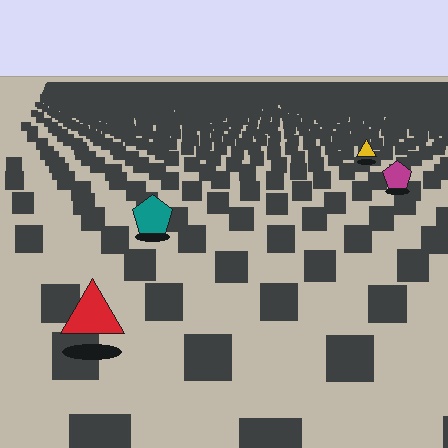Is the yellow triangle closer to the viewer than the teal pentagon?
No. The teal pentagon is closer — you can tell from the texture gradient: the ground texture is coarser near it.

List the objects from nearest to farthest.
From nearest to farthest: the red triangle, the teal pentagon, the magenta pentagon, the yellow triangle.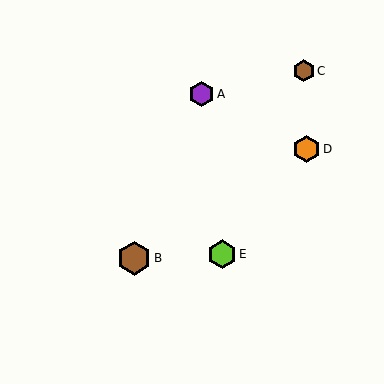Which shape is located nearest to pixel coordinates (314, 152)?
The orange hexagon (labeled D) at (306, 149) is nearest to that location.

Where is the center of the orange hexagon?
The center of the orange hexagon is at (306, 149).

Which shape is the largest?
The brown hexagon (labeled B) is the largest.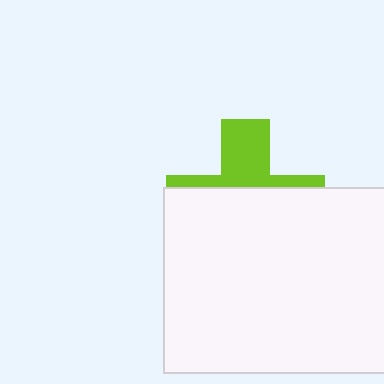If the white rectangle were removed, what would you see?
You would see the complete lime cross.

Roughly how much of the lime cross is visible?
A small part of it is visible (roughly 36%).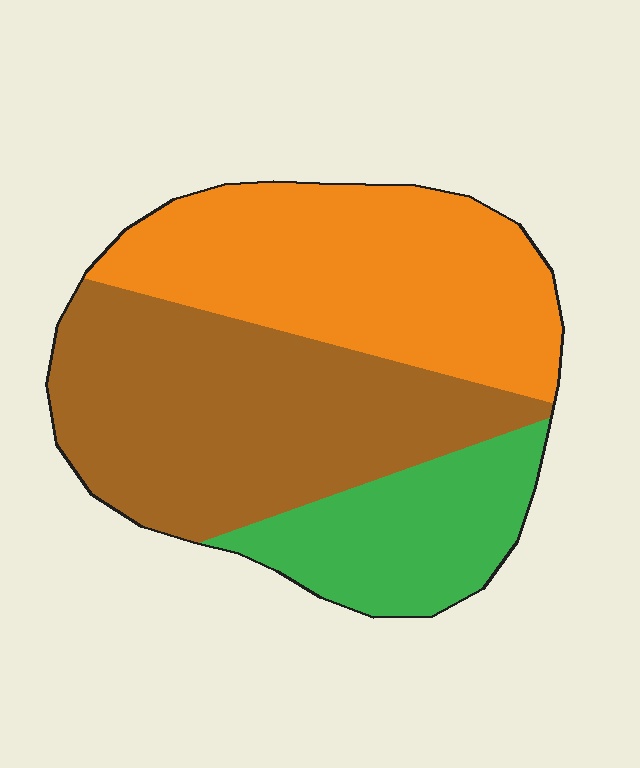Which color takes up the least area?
Green, at roughly 20%.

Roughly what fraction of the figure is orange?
Orange covers about 40% of the figure.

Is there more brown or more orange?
Brown.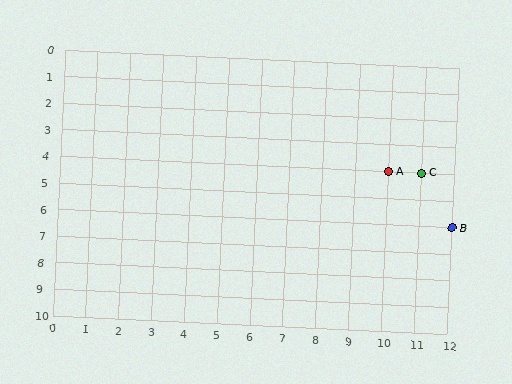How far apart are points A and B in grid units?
Points A and B are 2 columns and 2 rows apart (about 2.8 grid units diagonally).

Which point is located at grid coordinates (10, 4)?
Point A is at (10, 4).